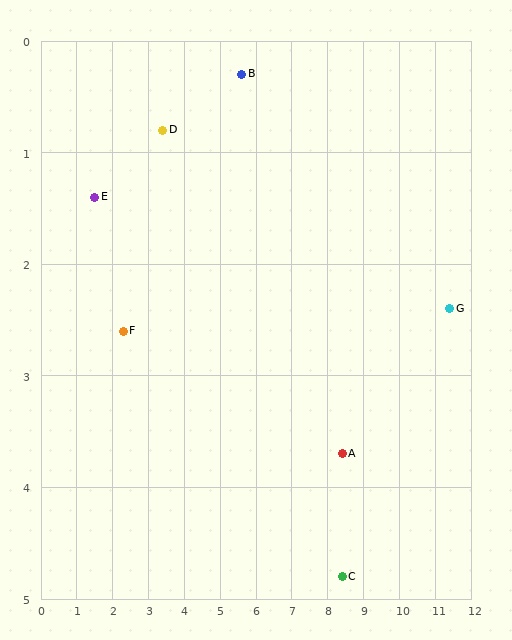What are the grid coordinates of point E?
Point E is at approximately (1.5, 1.4).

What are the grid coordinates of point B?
Point B is at approximately (5.6, 0.3).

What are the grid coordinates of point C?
Point C is at approximately (8.4, 4.8).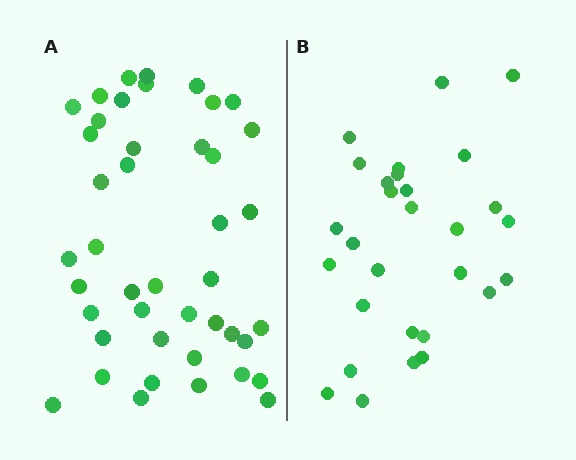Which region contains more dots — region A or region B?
Region A (the left region) has more dots.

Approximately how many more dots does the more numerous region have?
Region A has approximately 15 more dots than region B.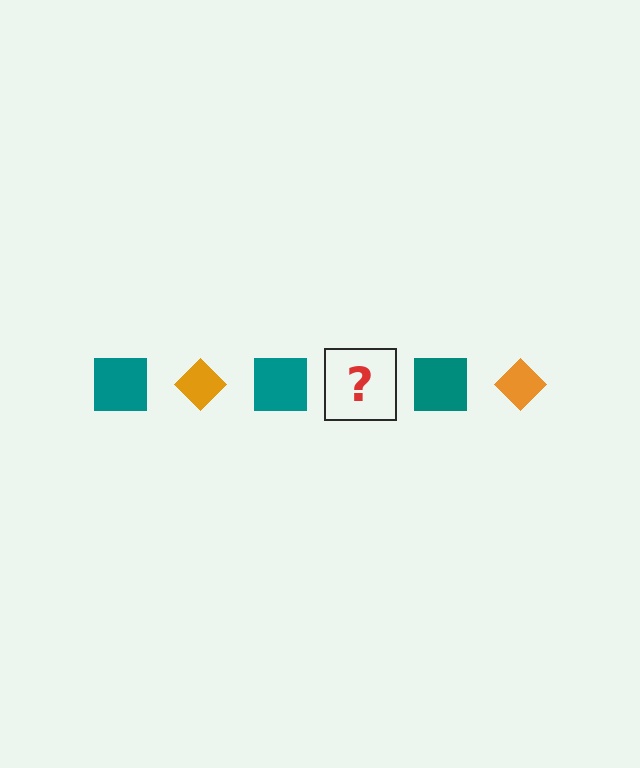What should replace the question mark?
The question mark should be replaced with an orange diamond.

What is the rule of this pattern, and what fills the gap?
The rule is that the pattern alternates between teal square and orange diamond. The gap should be filled with an orange diamond.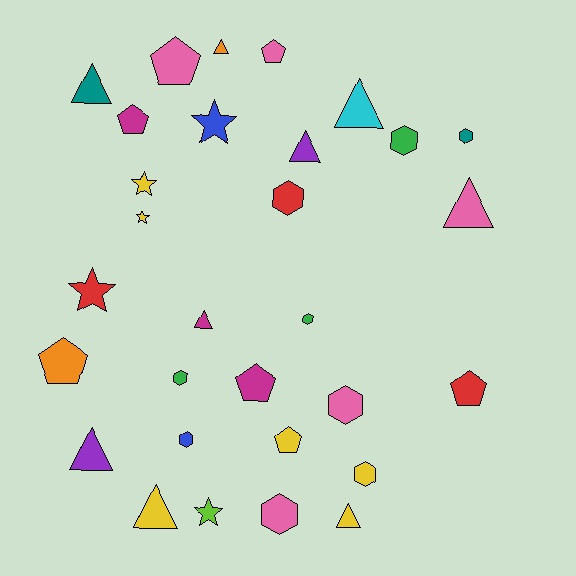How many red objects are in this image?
There are 3 red objects.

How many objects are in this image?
There are 30 objects.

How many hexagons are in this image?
There are 9 hexagons.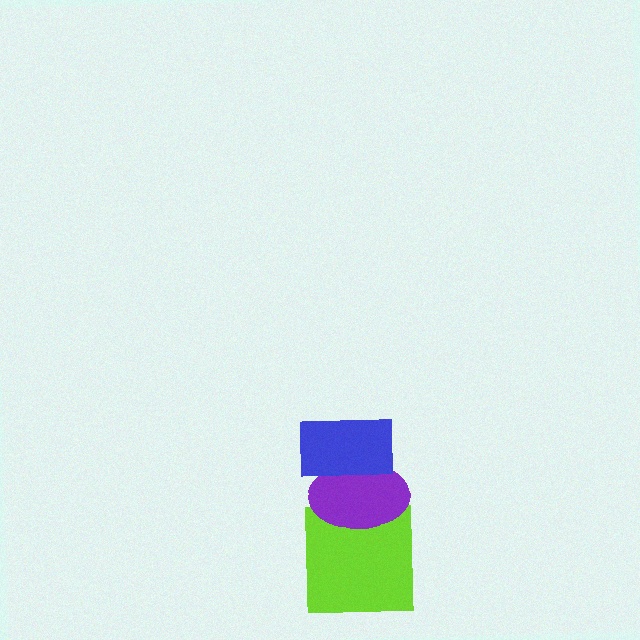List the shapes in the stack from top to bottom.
From top to bottom: the blue rectangle, the purple ellipse, the lime square.